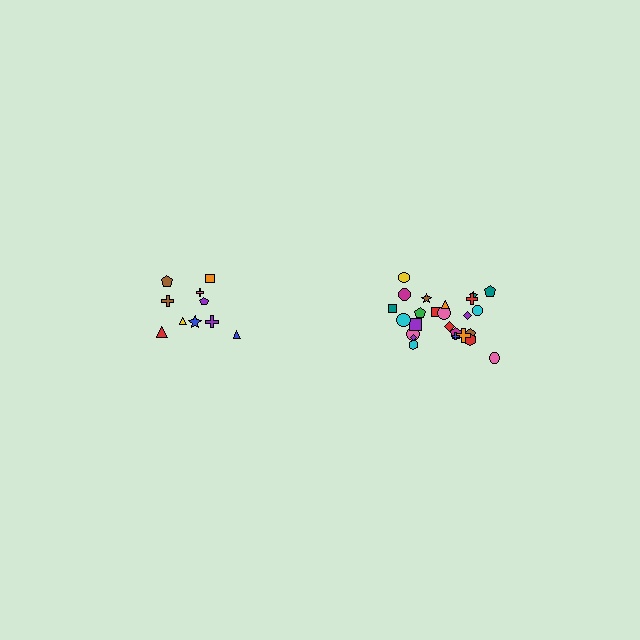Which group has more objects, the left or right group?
The right group.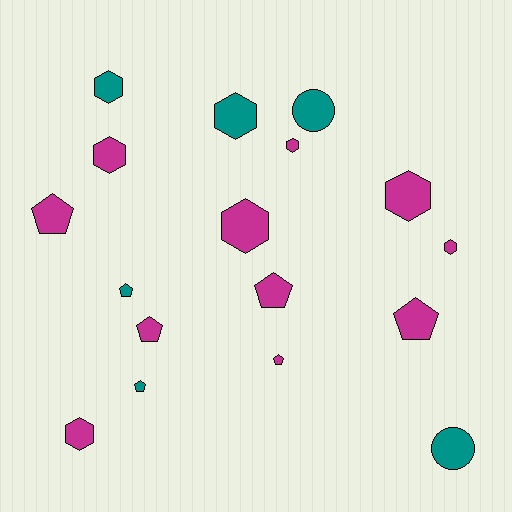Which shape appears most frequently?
Hexagon, with 8 objects.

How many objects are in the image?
There are 17 objects.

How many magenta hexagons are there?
There are 6 magenta hexagons.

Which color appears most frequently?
Magenta, with 11 objects.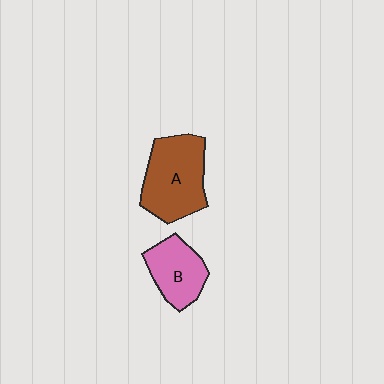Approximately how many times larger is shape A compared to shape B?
Approximately 1.5 times.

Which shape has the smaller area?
Shape B (pink).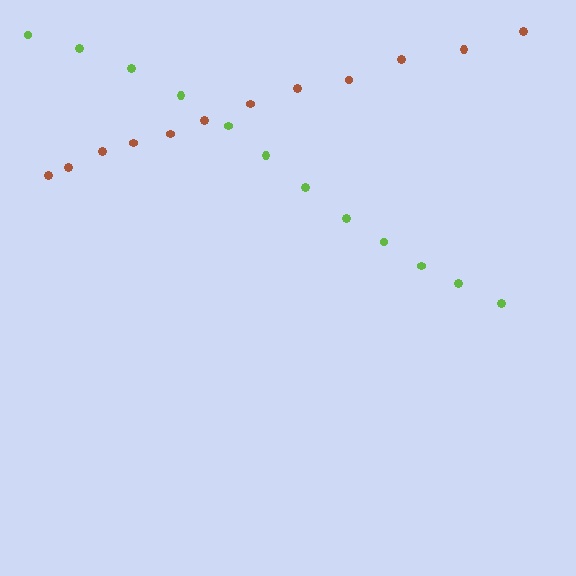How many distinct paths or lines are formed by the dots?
There are 2 distinct paths.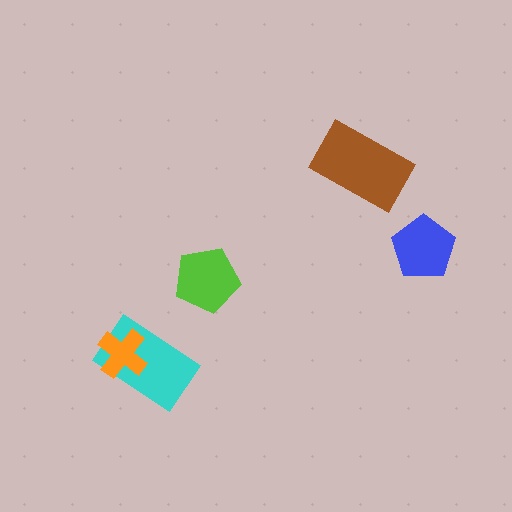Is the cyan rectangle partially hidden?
Yes, it is partially covered by another shape.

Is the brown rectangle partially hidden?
No, no other shape covers it.